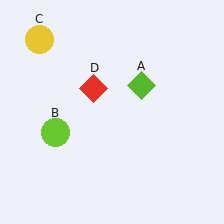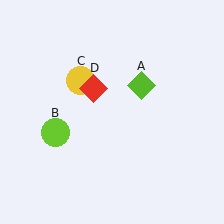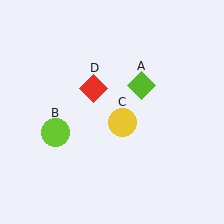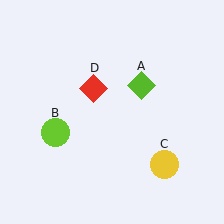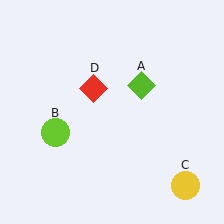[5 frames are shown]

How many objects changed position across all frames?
1 object changed position: yellow circle (object C).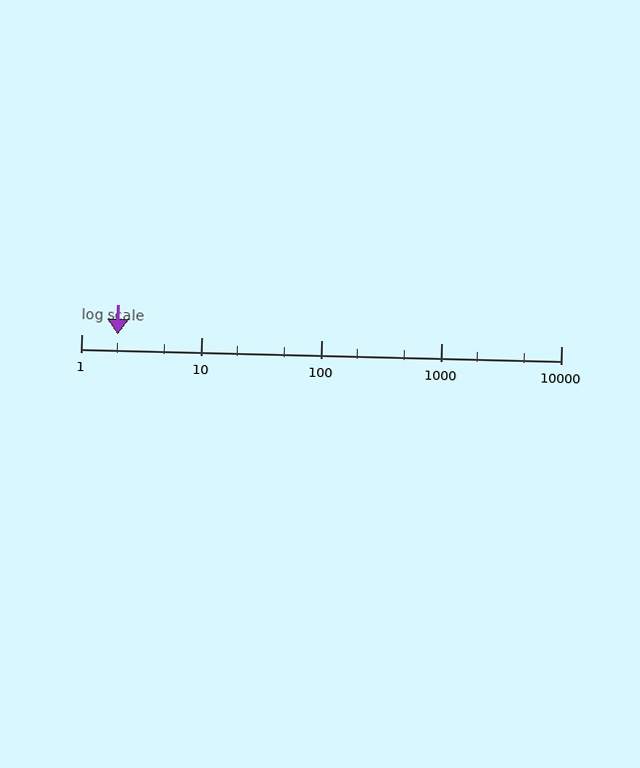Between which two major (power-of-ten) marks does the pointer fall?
The pointer is between 1 and 10.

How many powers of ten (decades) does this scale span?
The scale spans 4 decades, from 1 to 10000.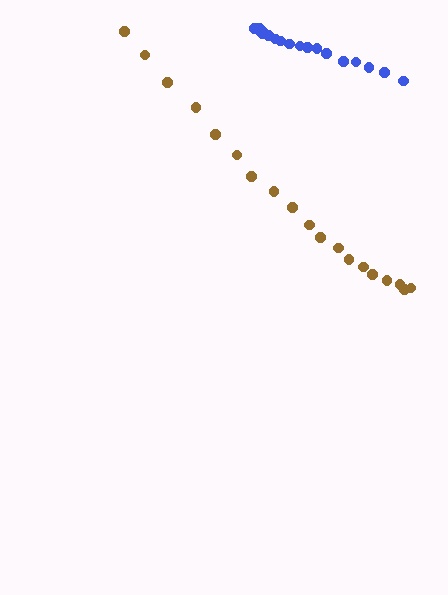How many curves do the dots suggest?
There are 2 distinct paths.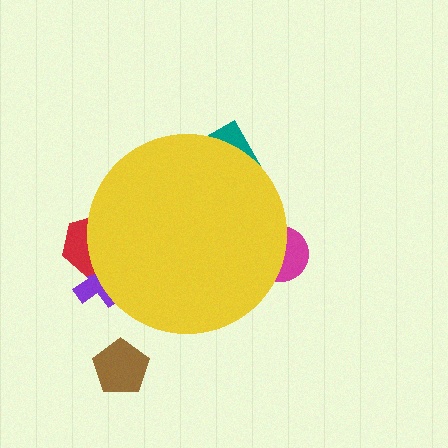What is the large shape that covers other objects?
A yellow circle.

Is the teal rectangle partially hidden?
Yes, the teal rectangle is partially hidden behind the yellow circle.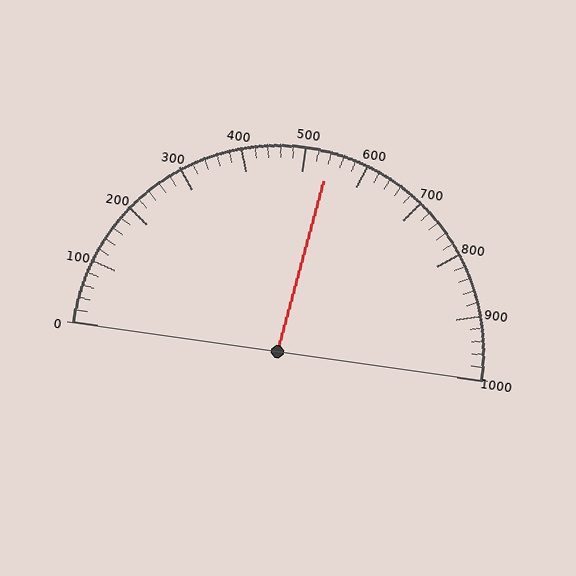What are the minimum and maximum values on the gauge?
The gauge ranges from 0 to 1000.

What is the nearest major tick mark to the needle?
The nearest major tick mark is 500.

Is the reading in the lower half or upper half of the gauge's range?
The reading is in the upper half of the range (0 to 1000).